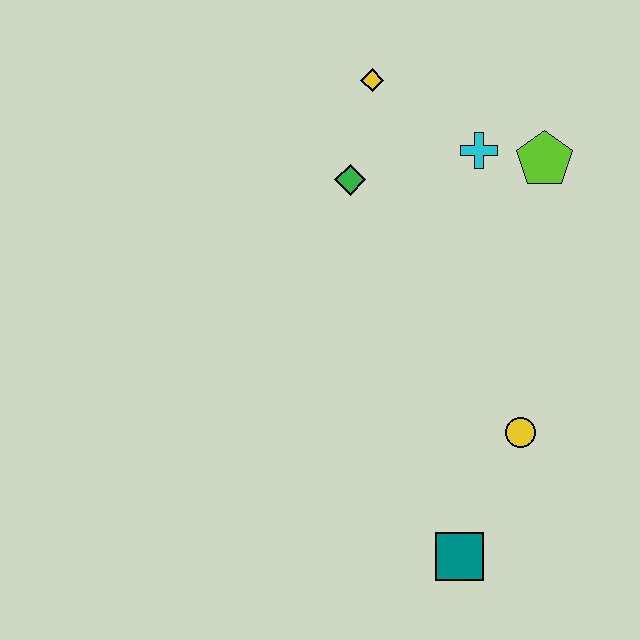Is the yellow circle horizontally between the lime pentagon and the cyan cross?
Yes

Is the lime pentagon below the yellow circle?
No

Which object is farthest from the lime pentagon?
The teal square is farthest from the lime pentagon.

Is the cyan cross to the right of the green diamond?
Yes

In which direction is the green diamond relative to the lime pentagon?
The green diamond is to the left of the lime pentagon.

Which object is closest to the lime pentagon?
The cyan cross is closest to the lime pentagon.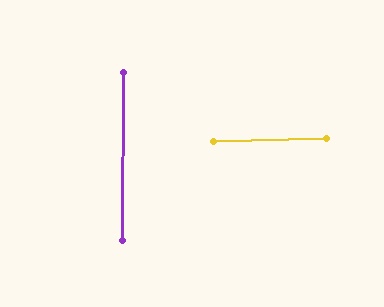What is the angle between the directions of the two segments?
Approximately 88 degrees.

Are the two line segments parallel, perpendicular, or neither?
Perpendicular — they meet at approximately 88°.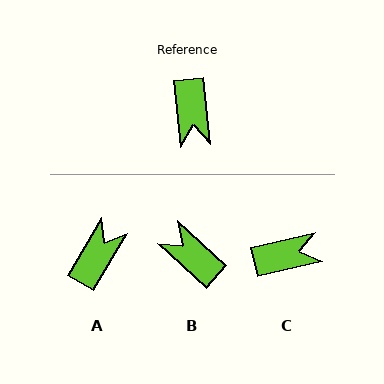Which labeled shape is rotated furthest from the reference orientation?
A, about 144 degrees away.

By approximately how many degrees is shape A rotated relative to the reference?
Approximately 144 degrees counter-clockwise.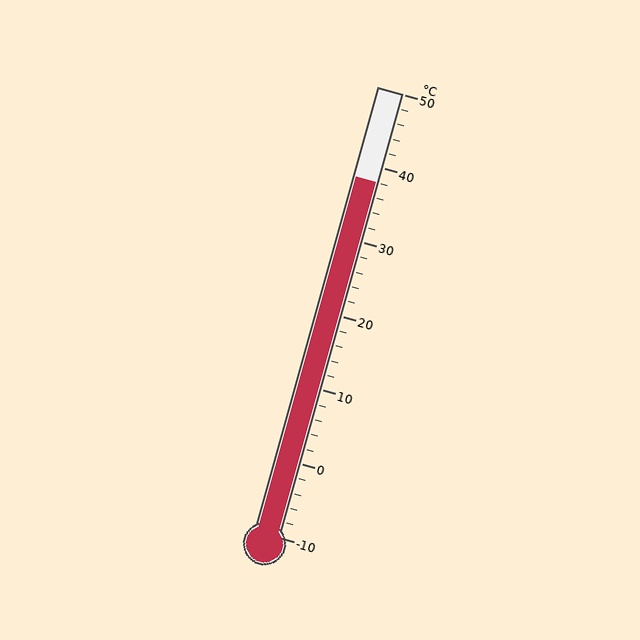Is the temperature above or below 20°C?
The temperature is above 20°C.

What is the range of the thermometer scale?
The thermometer scale ranges from -10°C to 50°C.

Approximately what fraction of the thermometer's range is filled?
The thermometer is filled to approximately 80% of its range.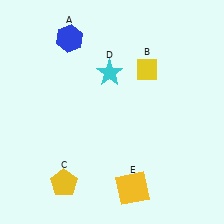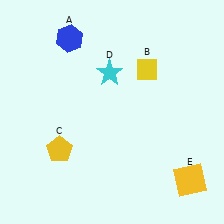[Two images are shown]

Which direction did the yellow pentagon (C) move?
The yellow pentagon (C) moved up.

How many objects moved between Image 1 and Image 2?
2 objects moved between the two images.